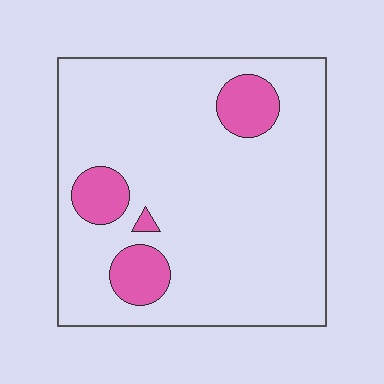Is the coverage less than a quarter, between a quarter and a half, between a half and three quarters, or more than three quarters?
Less than a quarter.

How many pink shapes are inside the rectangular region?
4.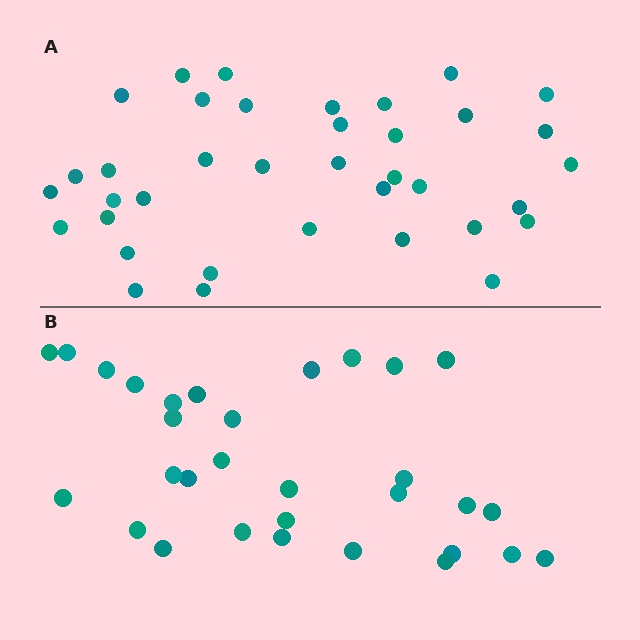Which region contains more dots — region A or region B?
Region A (the top region) has more dots.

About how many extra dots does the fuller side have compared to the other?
Region A has about 6 more dots than region B.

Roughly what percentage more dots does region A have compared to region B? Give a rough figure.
About 20% more.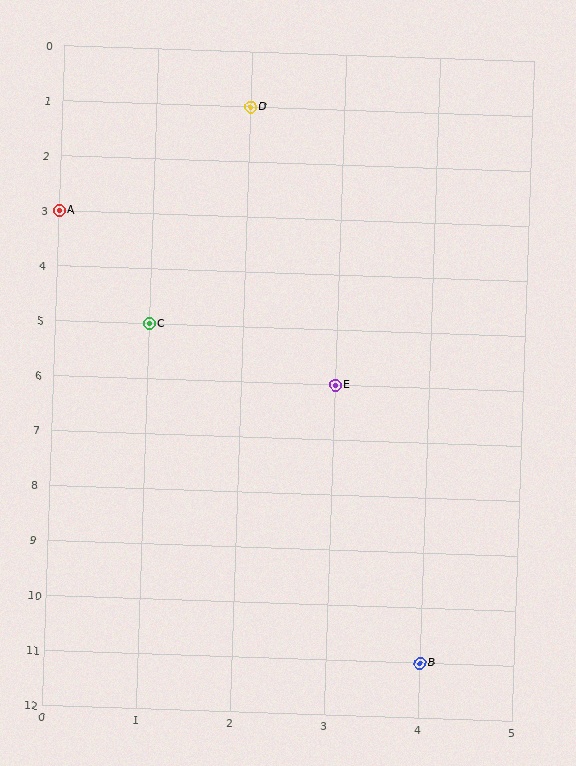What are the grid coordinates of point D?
Point D is at grid coordinates (2, 1).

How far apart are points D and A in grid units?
Points D and A are 2 columns and 2 rows apart (about 2.8 grid units diagonally).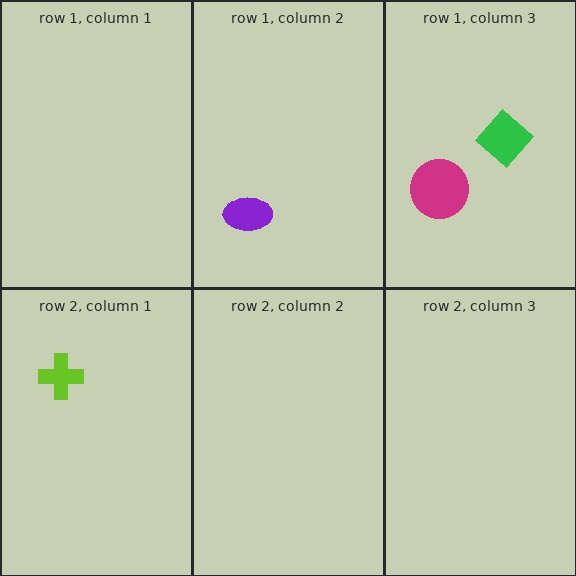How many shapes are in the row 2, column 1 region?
1.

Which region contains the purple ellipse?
The row 1, column 2 region.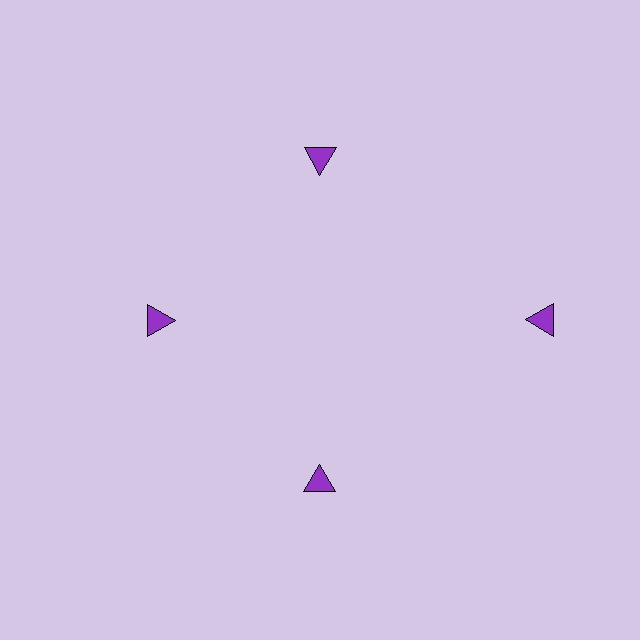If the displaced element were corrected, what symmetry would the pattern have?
It would have 4-fold rotational symmetry — the pattern would map onto itself every 90 degrees.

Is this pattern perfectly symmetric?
No. The 4 purple triangles are arranged in a ring, but one element near the 3 o'clock position is pushed outward from the center, breaking the 4-fold rotational symmetry.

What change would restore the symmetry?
The symmetry would be restored by moving it inward, back onto the ring so that all 4 triangles sit at equal angles and equal distance from the center.